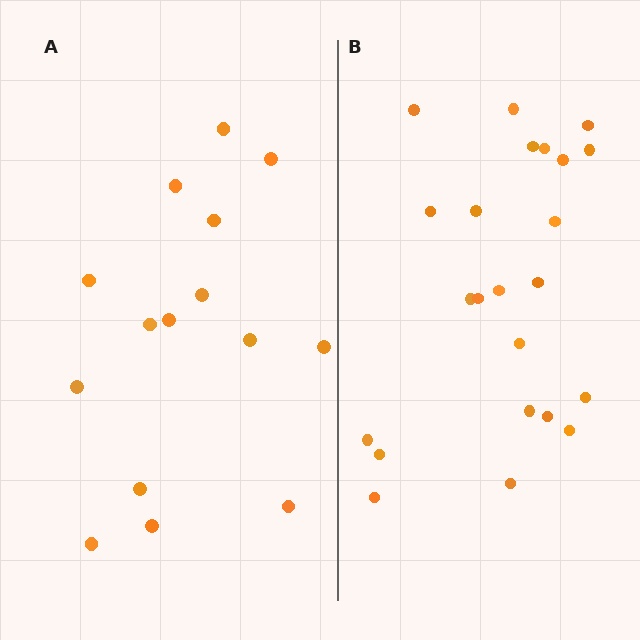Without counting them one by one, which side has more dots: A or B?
Region B (the right region) has more dots.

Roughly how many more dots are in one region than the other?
Region B has roughly 8 or so more dots than region A.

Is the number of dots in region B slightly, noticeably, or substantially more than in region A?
Region B has substantially more. The ratio is roughly 1.5 to 1.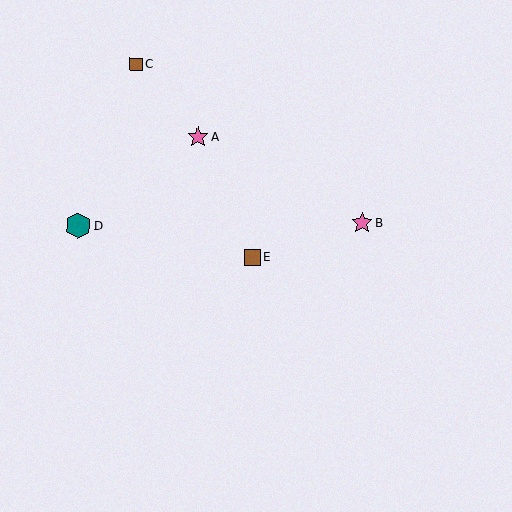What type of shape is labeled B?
Shape B is a pink star.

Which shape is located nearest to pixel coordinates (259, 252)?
The brown square (labeled E) at (252, 257) is nearest to that location.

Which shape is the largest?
The teal hexagon (labeled D) is the largest.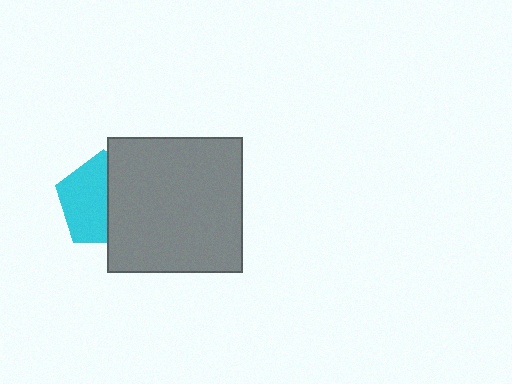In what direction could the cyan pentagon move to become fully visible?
The cyan pentagon could move left. That would shift it out from behind the gray square entirely.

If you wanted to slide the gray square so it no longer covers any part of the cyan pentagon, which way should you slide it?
Slide it right — that is the most direct way to separate the two shapes.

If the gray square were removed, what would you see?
You would see the complete cyan pentagon.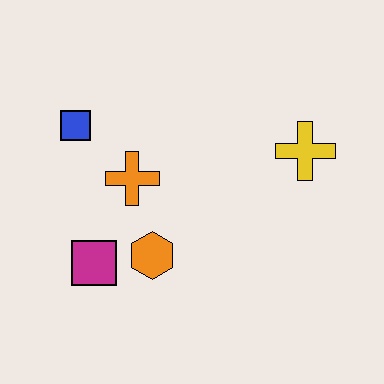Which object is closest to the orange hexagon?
The magenta square is closest to the orange hexagon.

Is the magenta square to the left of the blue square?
No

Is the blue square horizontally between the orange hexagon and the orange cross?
No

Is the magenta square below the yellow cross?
Yes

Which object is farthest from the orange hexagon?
The yellow cross is farthest from the orange hexagon.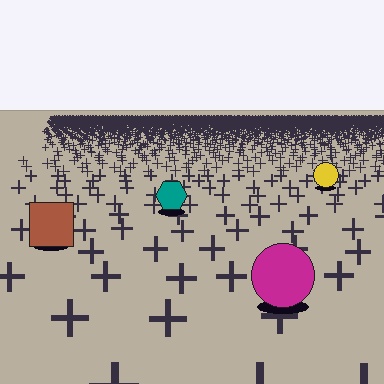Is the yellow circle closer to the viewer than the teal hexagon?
No. The teal hexagon is closer — you can tell from the texture gradient: the ground texture is coarser near it.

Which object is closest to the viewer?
The magenta circle is closest. The texture marks near it are larger and more spread out.